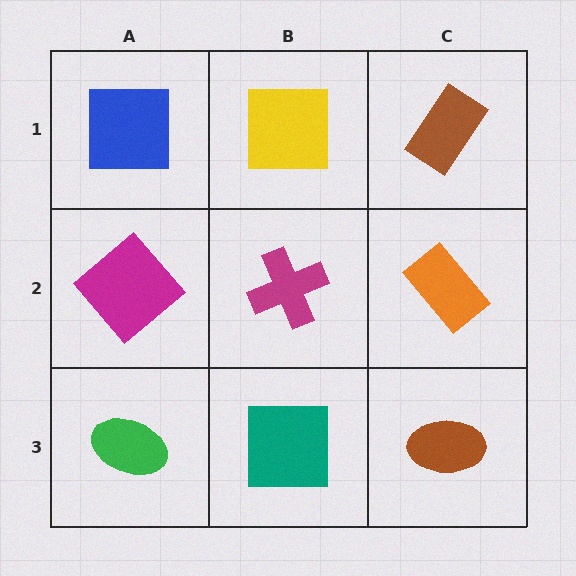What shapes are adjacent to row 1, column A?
A magenta diamond (row 2, column A), a yellow square (row 1, column B).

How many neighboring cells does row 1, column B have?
3.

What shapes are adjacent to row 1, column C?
An orange rectangle (row 2, column C), a yellow square (row 1, column B).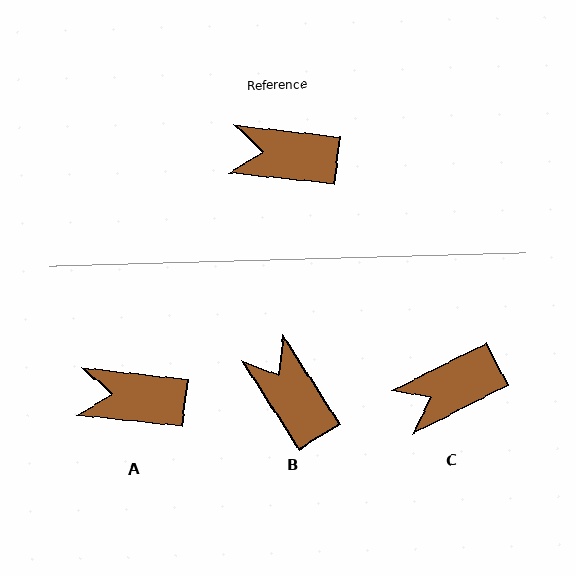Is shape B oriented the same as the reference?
No, it is off by about 51 degrees.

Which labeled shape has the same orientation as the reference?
A.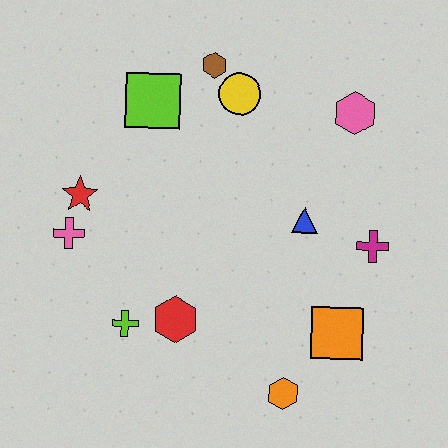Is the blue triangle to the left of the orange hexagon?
No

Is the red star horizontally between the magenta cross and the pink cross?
Yes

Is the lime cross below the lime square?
Yes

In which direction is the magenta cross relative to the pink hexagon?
The magenta cross is below the pink hexagon.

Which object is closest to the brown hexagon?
The yellow circle is closest to the brown hexagon.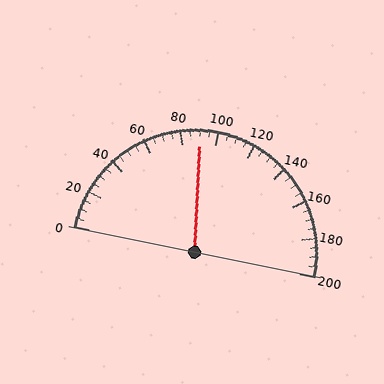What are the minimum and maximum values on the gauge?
The gauge ranges from 0 to 200.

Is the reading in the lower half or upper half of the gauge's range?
The reading is in the lower half of the range (0 to 200).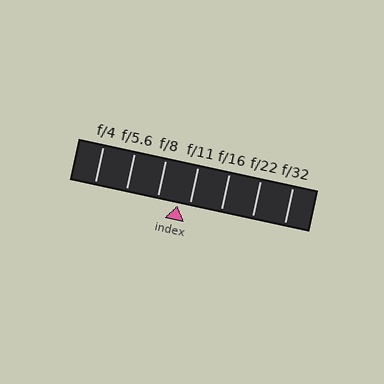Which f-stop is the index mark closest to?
The index mark is closest to f/11.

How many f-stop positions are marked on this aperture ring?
There are 7 f-stop positions marked.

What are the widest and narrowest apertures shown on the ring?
The widest aperture shown is f/4 and the narrowest is f/32.